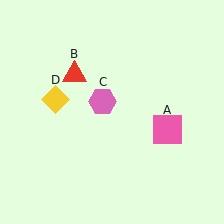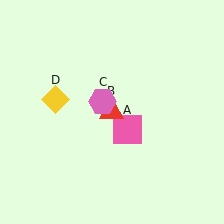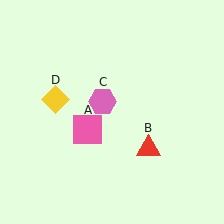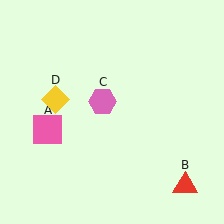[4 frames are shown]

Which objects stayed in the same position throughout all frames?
Pink hexagon (object C) and yellow diamond (object D) remained stationary.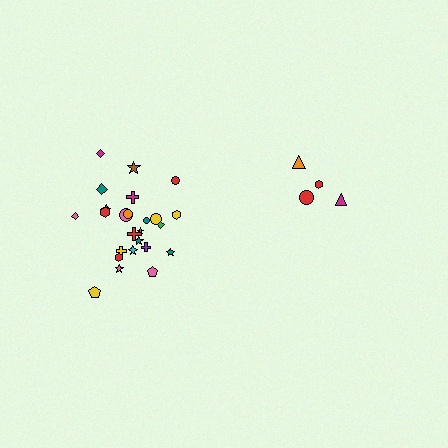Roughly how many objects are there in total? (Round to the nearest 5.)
Roughly 30 objects in total.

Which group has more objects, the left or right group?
The left group.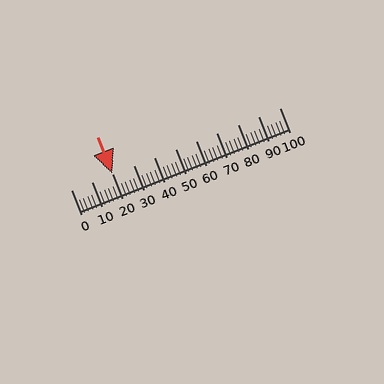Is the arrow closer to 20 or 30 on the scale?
The arrow is closer to 20.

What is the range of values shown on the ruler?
The ruler shows values from 0 to 100.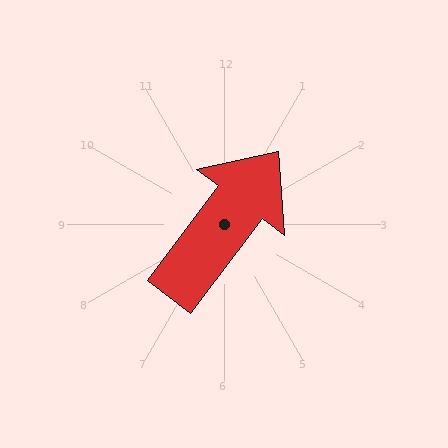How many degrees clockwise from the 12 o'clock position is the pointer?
Approximately 37 degrees.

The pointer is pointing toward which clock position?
Roughly 1 o'clock.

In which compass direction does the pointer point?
Northeast.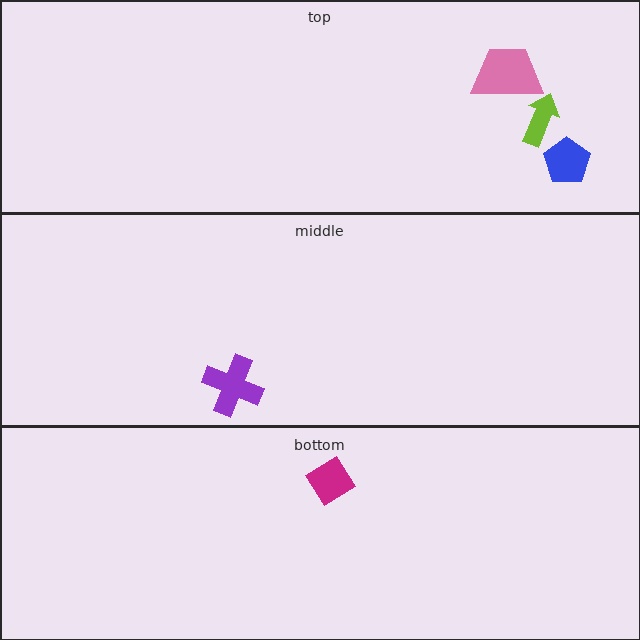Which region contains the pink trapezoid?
The top region.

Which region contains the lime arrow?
The top region.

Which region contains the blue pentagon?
The top region.